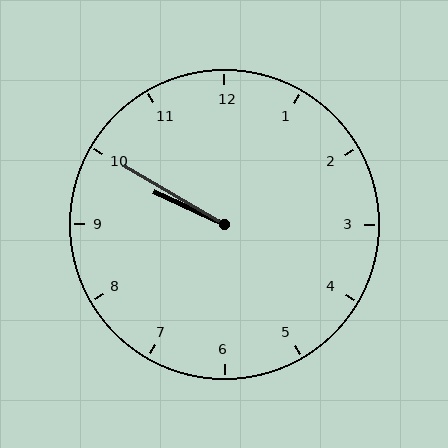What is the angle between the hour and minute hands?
Approximately 5 degrees.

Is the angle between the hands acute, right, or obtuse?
It is acute.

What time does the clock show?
9:50.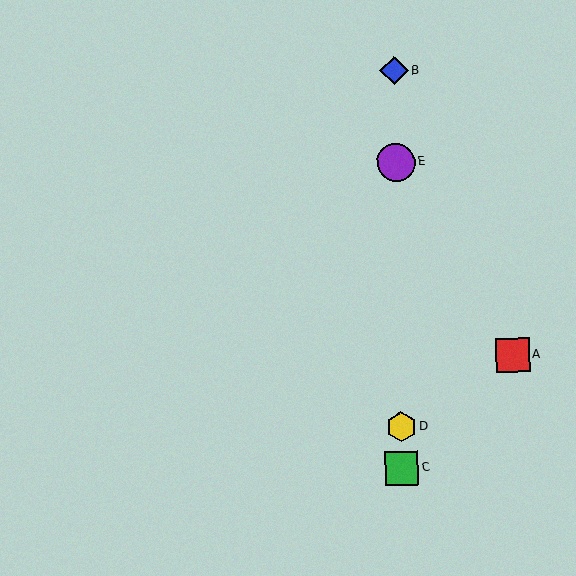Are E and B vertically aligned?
Yes, both are at x≈396.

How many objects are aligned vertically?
4 objects (B, C, D, E) are aligned vertically.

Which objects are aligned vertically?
Objects B, C, D, E are aligned vertically.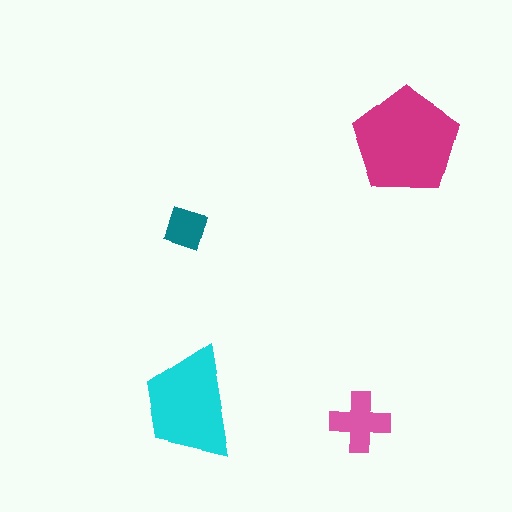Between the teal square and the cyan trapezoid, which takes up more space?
The cyan trapezoid.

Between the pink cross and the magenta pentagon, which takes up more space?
The magenta pentagon.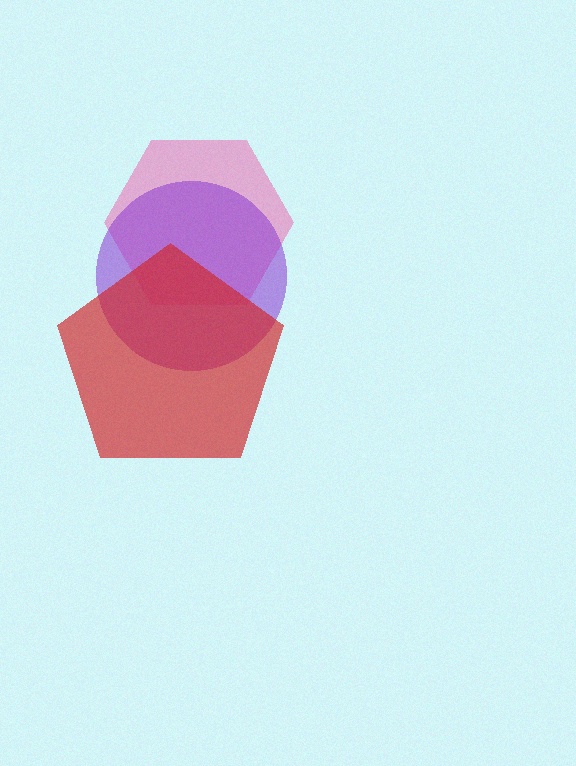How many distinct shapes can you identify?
There are 3 distinct shapes: a pink hexagon, a purple circle, a red pentagon.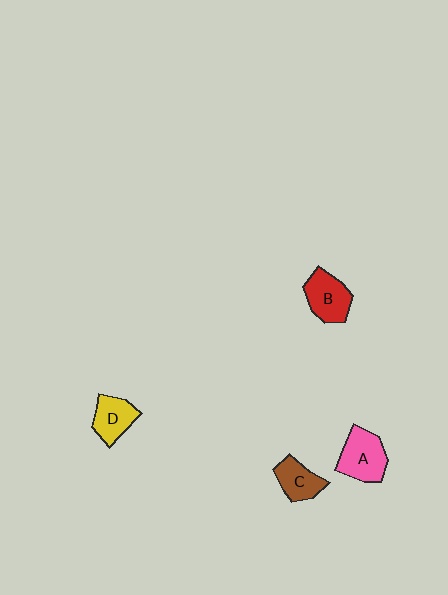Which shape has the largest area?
Shape A (pink).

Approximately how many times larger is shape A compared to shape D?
Approximately 1.3 times.